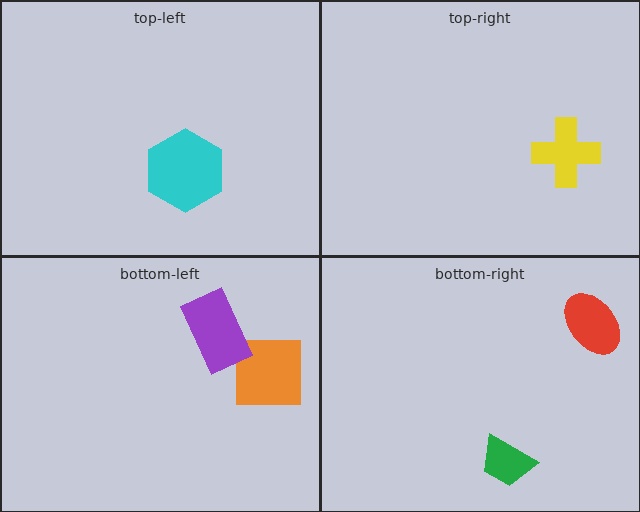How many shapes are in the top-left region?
1.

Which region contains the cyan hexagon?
The top-left region.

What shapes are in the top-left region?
The cyan hexagon.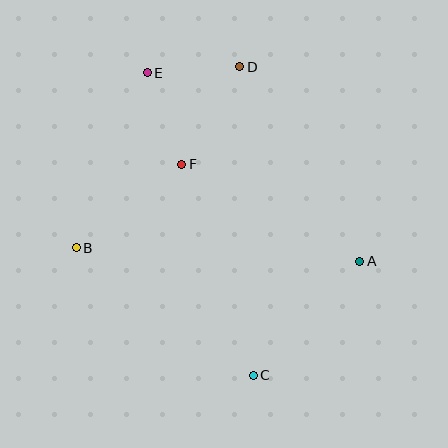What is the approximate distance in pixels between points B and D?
The distance between B and D is approximately 243 pixels.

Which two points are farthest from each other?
Points C and E are farthest from each other.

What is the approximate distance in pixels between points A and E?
The distance between A and E is approximately 284 pixels.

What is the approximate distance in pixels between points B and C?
The distance between B and C is approximately 218 pixels.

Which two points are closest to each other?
Points D and E are closest to each other.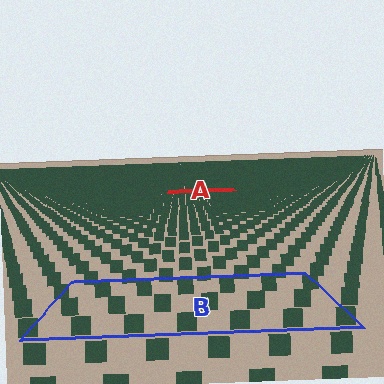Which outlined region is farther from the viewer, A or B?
Region A is farther from the viewer — the texture elements inside it appear smaller and more densely packed.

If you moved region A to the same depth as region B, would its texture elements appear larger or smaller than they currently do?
They would appear larger. At a closer depth, the same texture elements are projected at a bigger on-screen size.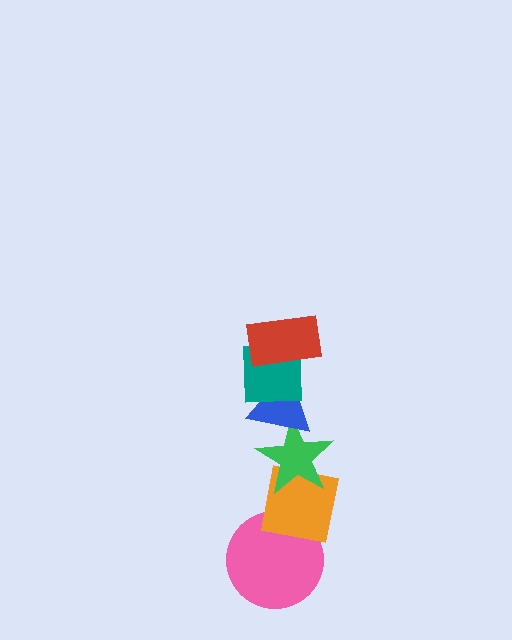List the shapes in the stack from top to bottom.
From top to bottom: the red rectangle, the teal square, the blue triangle, the green star, the orange square, the pink circle.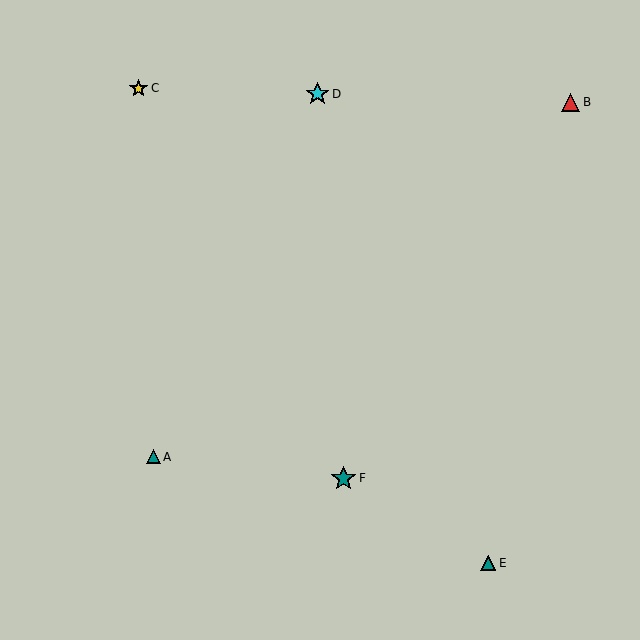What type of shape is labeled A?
Shape A is a teal triangle.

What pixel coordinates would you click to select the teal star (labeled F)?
Click at (344, 479) to select the teal star F.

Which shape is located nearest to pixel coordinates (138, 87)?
The yellow star (labeled C) at (138, 88) is nearest to that location.